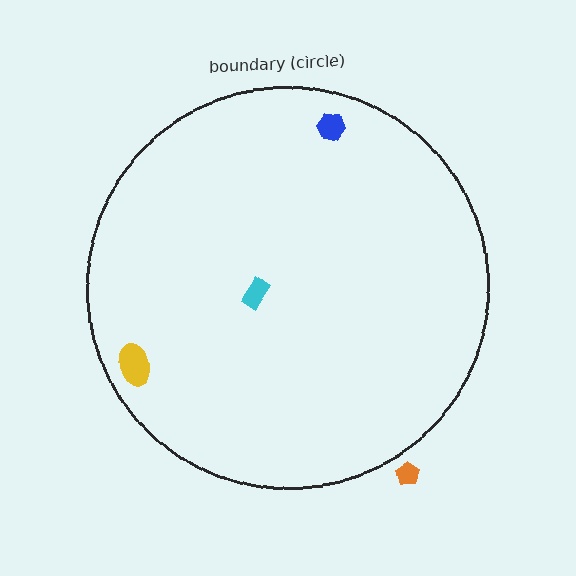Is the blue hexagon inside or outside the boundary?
Inside.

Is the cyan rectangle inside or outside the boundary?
Inside.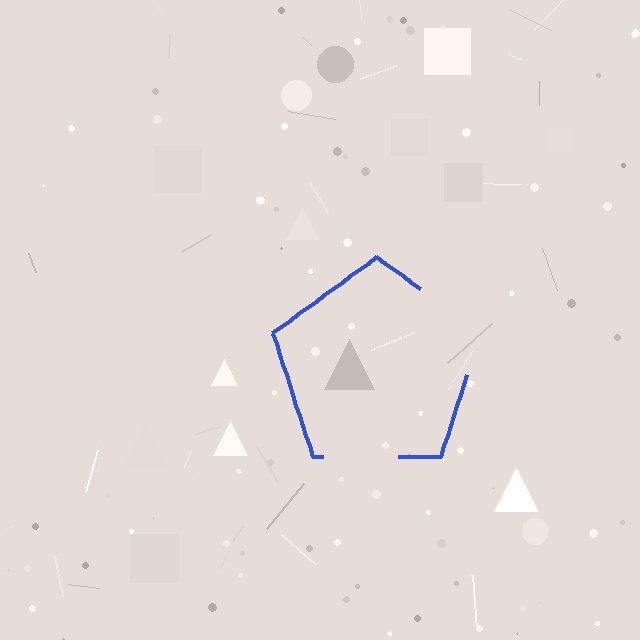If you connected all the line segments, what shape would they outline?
They would outline a pentagon.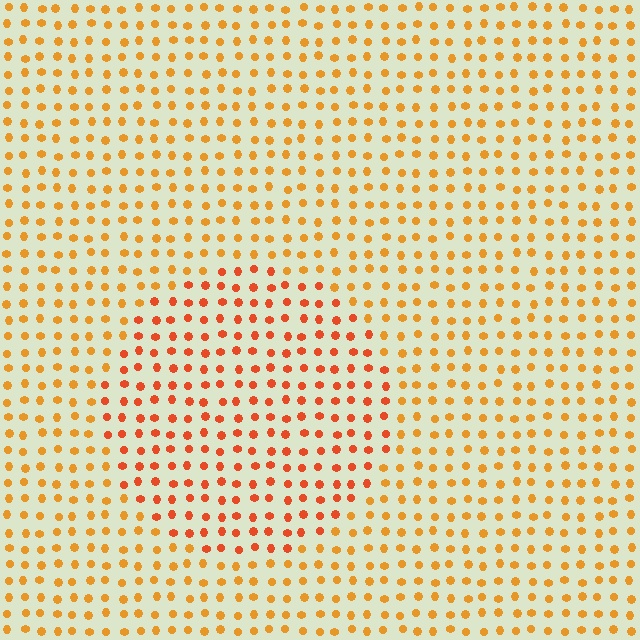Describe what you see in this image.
The image is filled with small orange elements in a uniform arrangement. A circle-shaped region is visible where the elements are tinted to a slightly different hue, forming a subtle color boundary.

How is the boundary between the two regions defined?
The boundary is defined purely by a slight shift in hue (about 24 degrees). Spacing, size, and orientation are identical on both sides.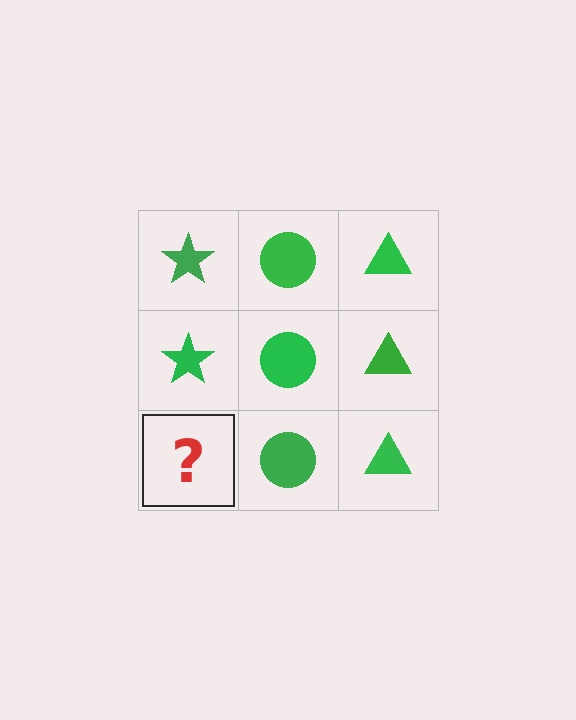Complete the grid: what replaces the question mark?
The question mark should be replaced with a green star.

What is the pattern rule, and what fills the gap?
The rule is that each column has a consistent shape. The gap should be filled with a green star.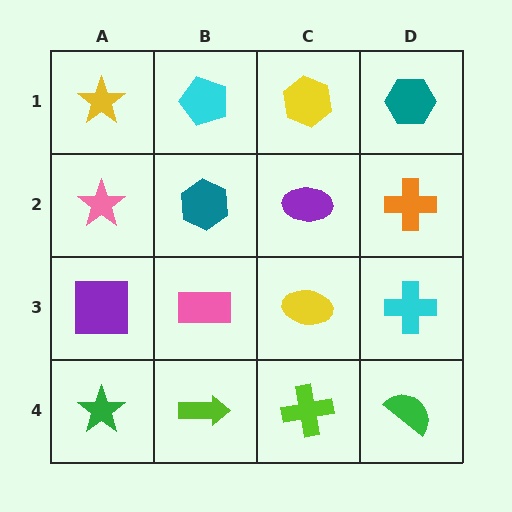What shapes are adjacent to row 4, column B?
A pink rectangle (row 3, column B), a green star (row 4, column A), a lime cross (row 4, column C).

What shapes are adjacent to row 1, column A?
A pink star (row 2, column A), a cyan pentagon (row 1, column B).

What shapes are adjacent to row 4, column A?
A purple square (row 3, column A), a lime arrow (row 4, column B).